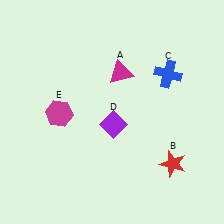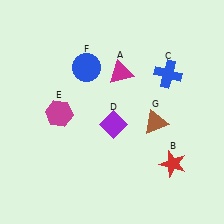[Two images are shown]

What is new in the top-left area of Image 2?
A blue circle (F) was added in the top-left area of Image 2.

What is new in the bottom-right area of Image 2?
A brown triangle (G) was added in the bottom-right area of Image 2.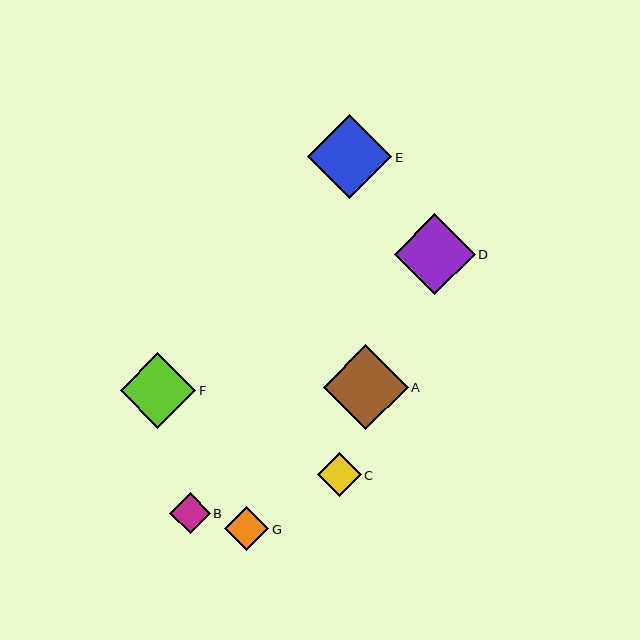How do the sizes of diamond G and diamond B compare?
Diamond G and diamond B are approximately the same size.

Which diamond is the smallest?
Diamond B is the smallest with a size of approximately 41 pixels.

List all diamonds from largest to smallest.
From largest to smallest: A, E, D, F, G, C, B.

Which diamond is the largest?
Diamond A is the largest with a size of approximately 85 pixels.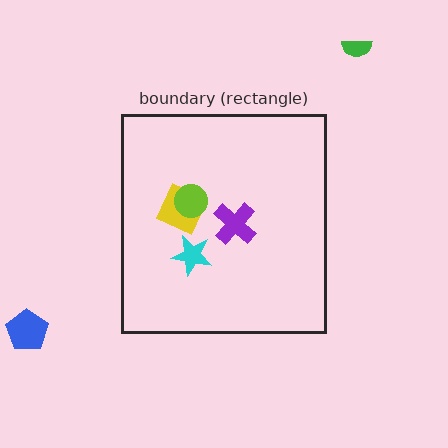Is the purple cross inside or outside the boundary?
Inside.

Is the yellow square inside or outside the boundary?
Inside.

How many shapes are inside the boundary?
4 inside, 2 outside.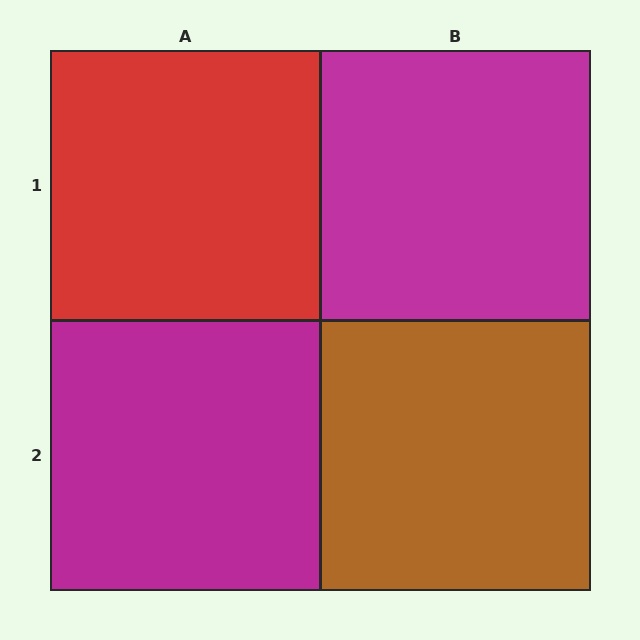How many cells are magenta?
2 cells are magenta.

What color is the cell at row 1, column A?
Red.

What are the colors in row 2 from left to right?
Magenta, brown.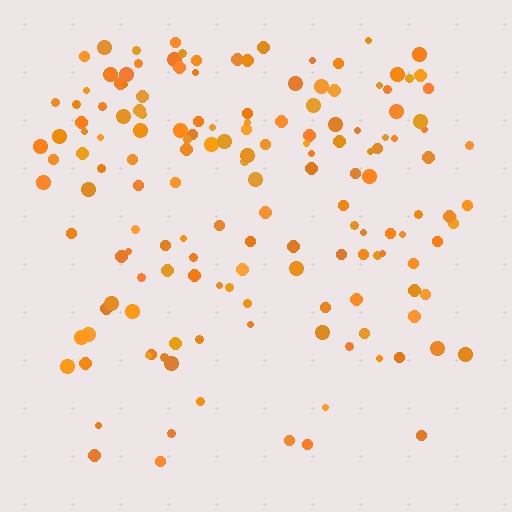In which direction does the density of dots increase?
From bottom to top, with the top side densest.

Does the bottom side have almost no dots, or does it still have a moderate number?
Still a moderate number, just noticeably fewer than the top.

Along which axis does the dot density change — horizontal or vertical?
Vertical.